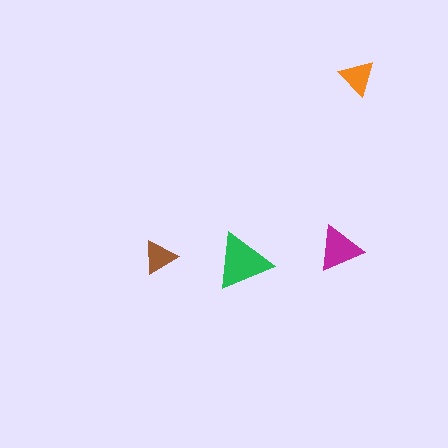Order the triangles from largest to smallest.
the green one, the magenta one, the orange one, the brown one.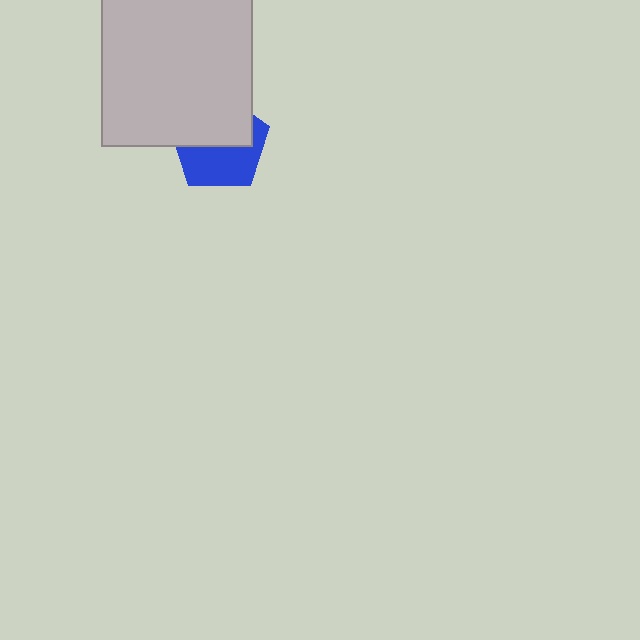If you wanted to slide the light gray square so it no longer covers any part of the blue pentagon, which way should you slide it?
Slide it up — that is the most direct way to separate the two shapes.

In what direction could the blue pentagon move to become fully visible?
The blue pentagon could move down. That would shift it out from behind the light gray square entirely.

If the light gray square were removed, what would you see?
You would see the complete blue pentagon.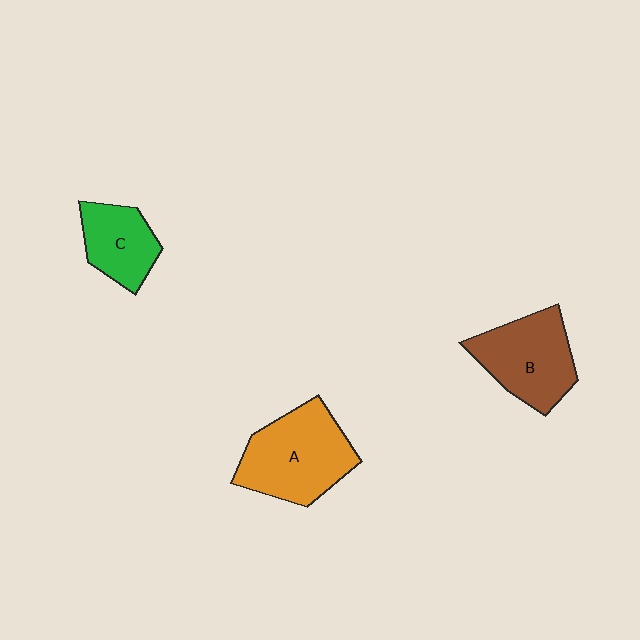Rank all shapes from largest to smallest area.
From largest to smallest: A (orange), B (brown), C (green).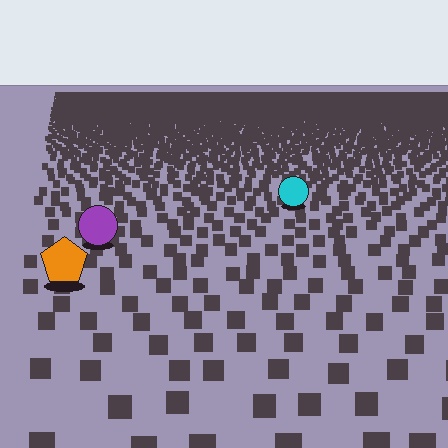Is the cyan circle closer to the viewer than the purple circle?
No. The purple circle is closer — you can tell from the texture gradient: the ground texture is coarser near it.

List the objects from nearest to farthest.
From nearest to farthest: the orange pentagon, the purple circle, the cyan circle.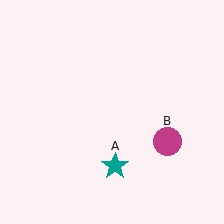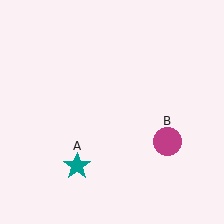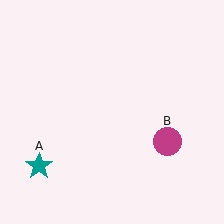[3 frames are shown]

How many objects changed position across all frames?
1 object changed position: teal star (object A).